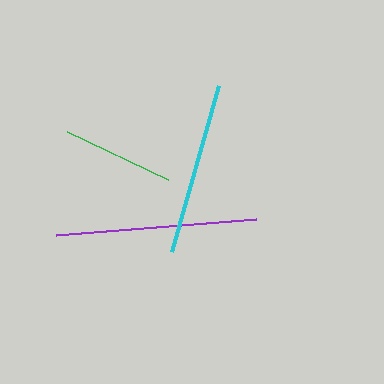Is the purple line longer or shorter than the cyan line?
The purple line is longer than the cyan line.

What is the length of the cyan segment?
The cyan segment is approximately 172 pixels long.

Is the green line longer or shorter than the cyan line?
The cyan line is longer than the green line.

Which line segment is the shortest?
The green line is the shortest at approximately 112 pixels.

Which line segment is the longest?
The purple line is the longest at approximately 200 pixels.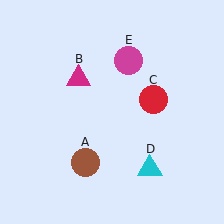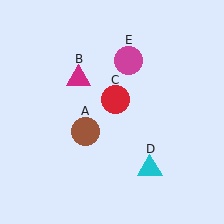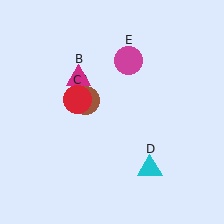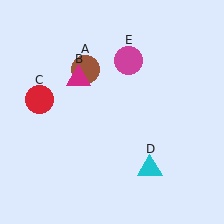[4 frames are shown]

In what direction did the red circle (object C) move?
The red circle (object C) moved left.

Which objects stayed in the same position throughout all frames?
Magenta triangle (object B) and cyan triangle (object D) and magenta circle (object E) remained stationary.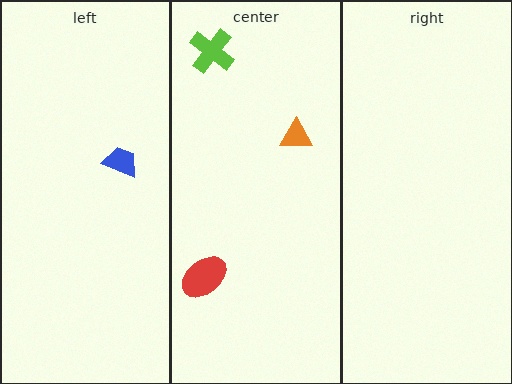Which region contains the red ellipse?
The center region.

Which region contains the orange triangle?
The center region.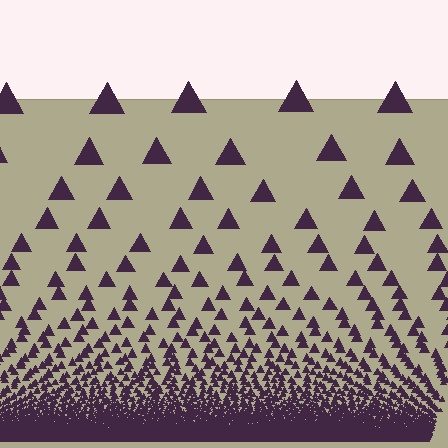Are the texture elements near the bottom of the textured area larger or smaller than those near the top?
Smaller. The gradient is inverted — elements near the bottom are smaller and denser.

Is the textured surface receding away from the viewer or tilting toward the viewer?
The surface appears to tilt toward the viewer. Texture elements get larger and sparser toward the top.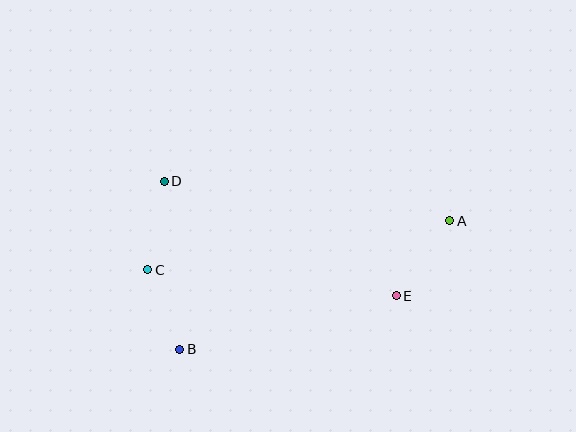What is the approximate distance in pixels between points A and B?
The distance between A and B is approximately 299 pixels.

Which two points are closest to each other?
Points B and C are closest to each other.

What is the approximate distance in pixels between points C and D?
The distance between C and D is approximately 90 pixels.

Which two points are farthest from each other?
Points A and C are farthest from each other.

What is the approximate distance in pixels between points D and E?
The distance between D and E is approximately 259 pixels.